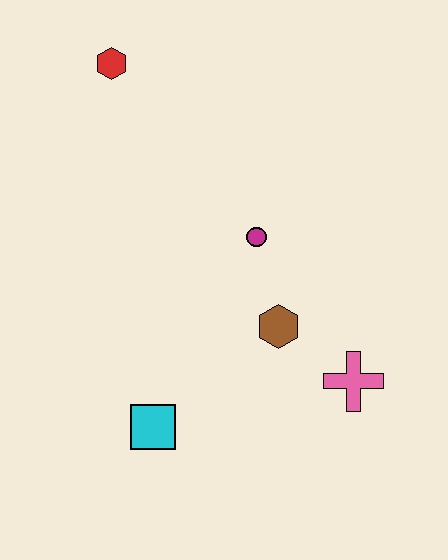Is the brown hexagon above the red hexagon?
No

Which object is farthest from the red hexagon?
The pink cross is farthest from the red hexagon.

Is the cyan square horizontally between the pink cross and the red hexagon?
Yes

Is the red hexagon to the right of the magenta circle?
No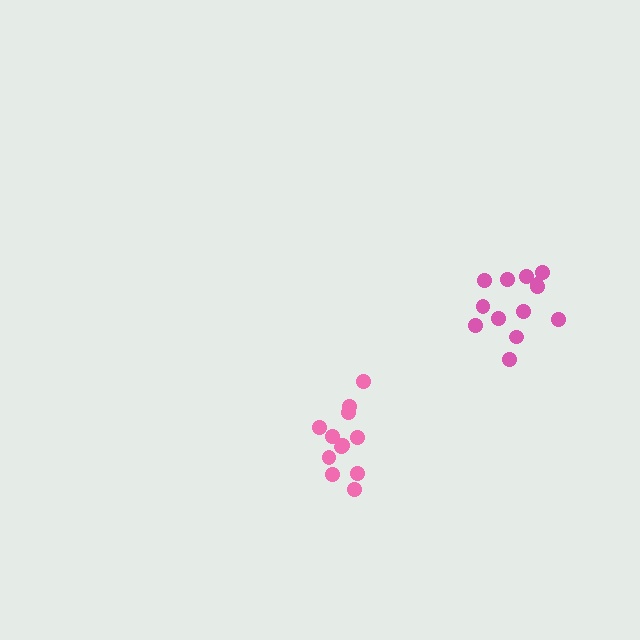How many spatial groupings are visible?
There are 2 spatial groupings.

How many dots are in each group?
Group 1: 12 dots, Group 2: 13 dots (25 total).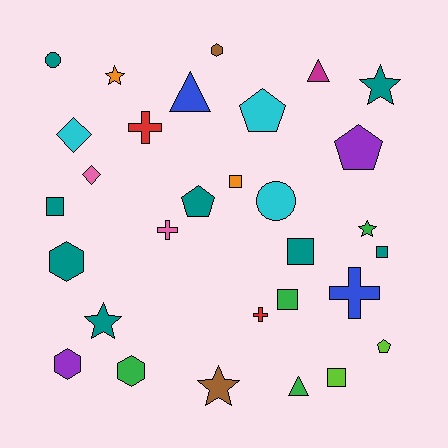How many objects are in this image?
There are 30 objects.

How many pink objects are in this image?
There are 2 pink objects.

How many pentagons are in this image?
There are 4 pentagons.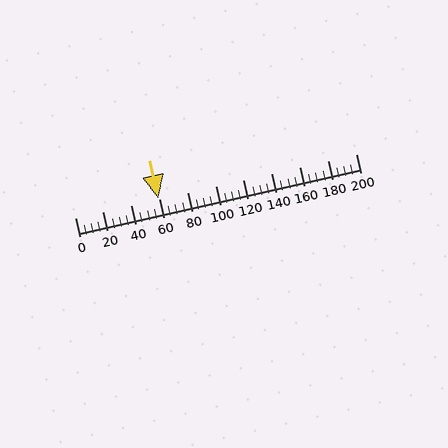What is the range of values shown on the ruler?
The ruler shows values from 0 to 200.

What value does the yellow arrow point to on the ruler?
The yellow arrow points to approximately 60.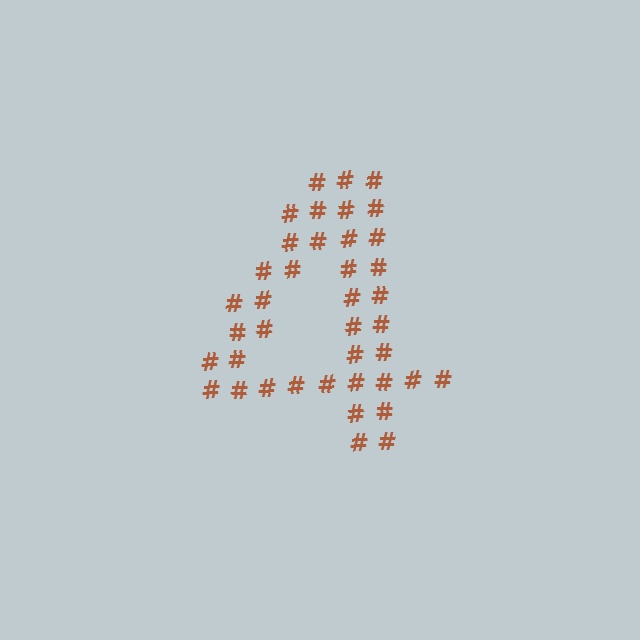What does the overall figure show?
The overall figure shows the digit 4.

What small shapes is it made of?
It is made of small hash symbols.